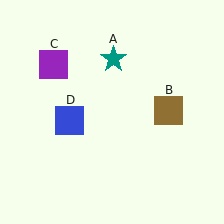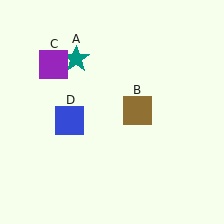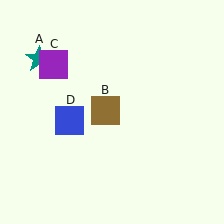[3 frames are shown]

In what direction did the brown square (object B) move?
The brown square (object B) moved left.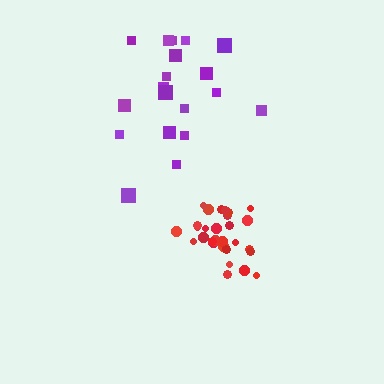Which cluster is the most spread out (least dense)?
Purple.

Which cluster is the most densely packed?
Red.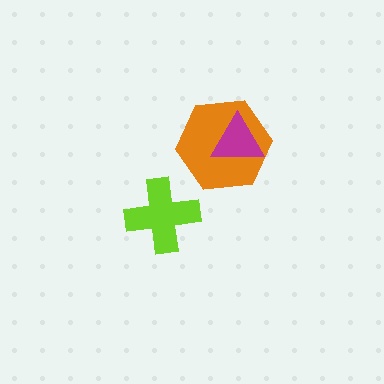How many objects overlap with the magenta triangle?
1 object overlaps with the magenta triangle.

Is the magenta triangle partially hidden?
No, no other shape covers it.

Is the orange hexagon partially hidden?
Yes, it is partially covered by another shape.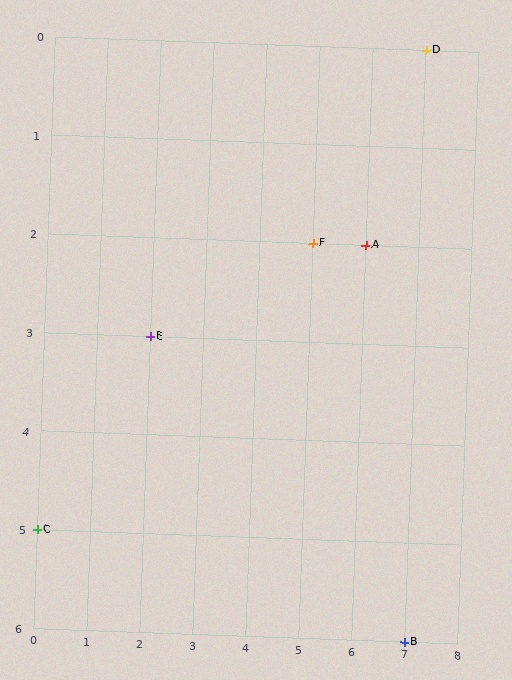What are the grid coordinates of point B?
Point B is at grid coordinates (7, 6).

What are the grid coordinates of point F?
Point F is at grid coordinates (5, 2).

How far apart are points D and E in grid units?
Points D and E are 5 columns and 3 rows apart (about 5.8 grid units diagonally).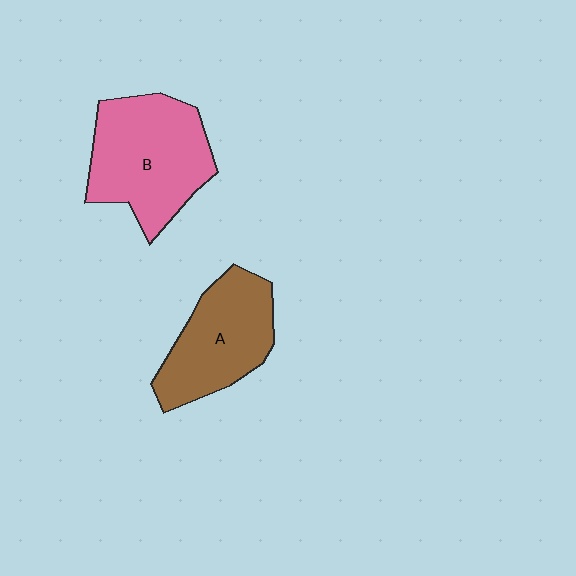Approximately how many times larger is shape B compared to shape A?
Approximately 1.2 times.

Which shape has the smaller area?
Shape A (brown).